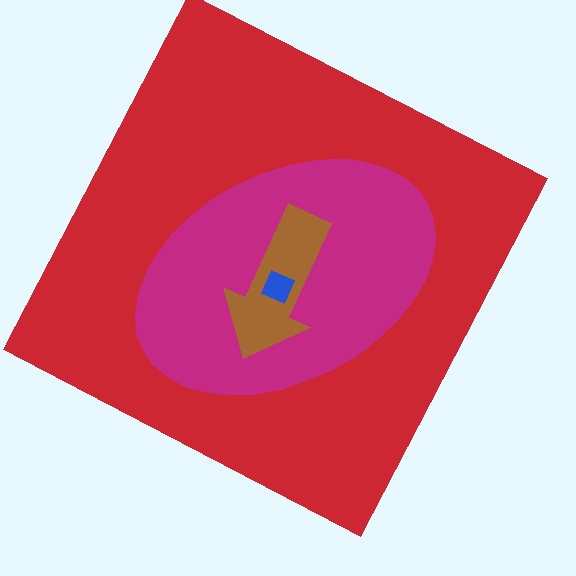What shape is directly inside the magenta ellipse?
The brown arrow.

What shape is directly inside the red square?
The magenta ellipse.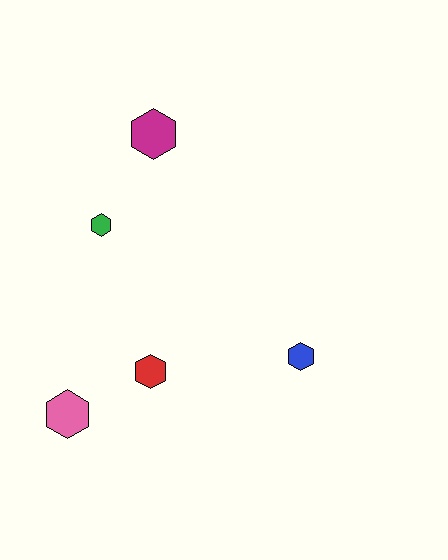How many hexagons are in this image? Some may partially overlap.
There are 5 hexagons.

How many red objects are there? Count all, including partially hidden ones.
There is 1 red object.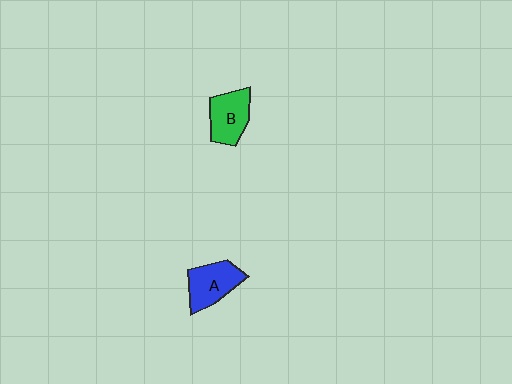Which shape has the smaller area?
Shape B (green).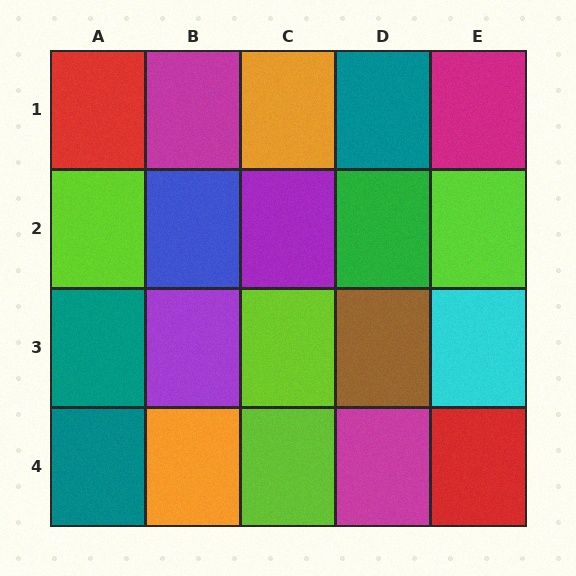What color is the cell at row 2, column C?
Purple.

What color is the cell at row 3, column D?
Brown.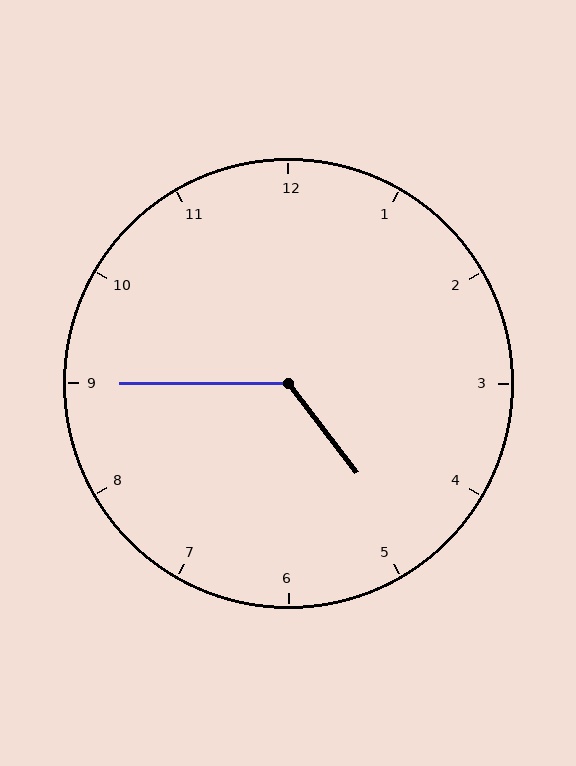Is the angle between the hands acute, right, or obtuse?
It is obtuse.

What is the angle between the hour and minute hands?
Approximately 128 degrees.